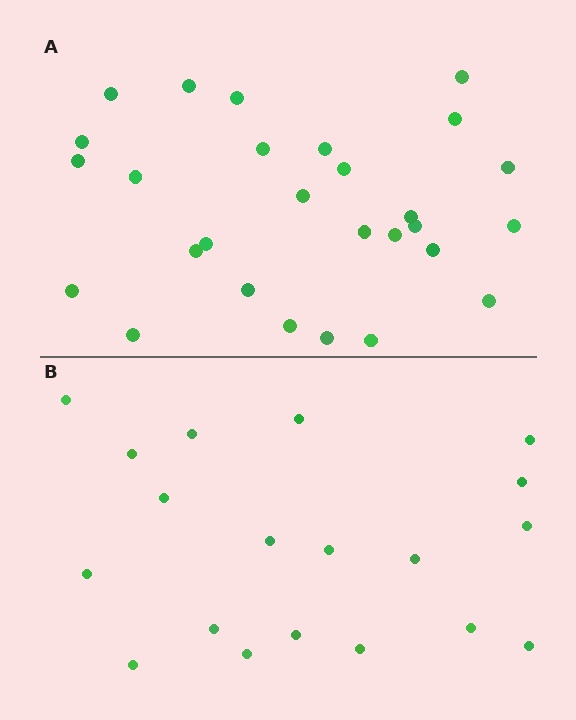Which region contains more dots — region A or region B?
Region A (the top region) has more dots.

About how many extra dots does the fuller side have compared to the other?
Region A has roughly 8 or so more dots than region B.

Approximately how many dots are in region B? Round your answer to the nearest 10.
About 20 dots. (The exact count is 19, which rounds to 20.)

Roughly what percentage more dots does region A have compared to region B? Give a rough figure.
About 45% more.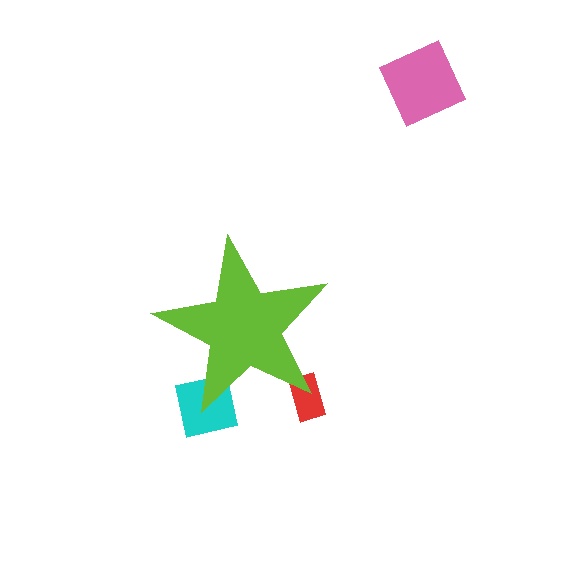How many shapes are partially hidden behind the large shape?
2 shapes are partially hidden.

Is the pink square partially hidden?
No, the pink square is fully visible.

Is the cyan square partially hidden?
Yes, the cyan square is partially hidden behind the lime star.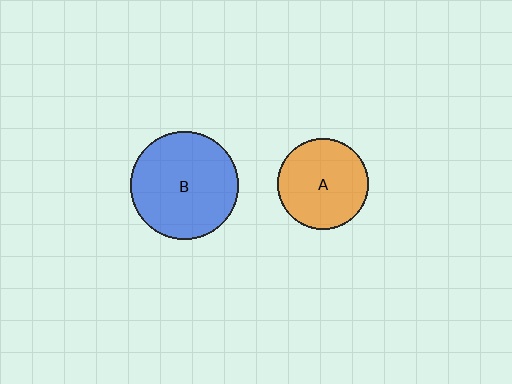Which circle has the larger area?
Circle B (blue).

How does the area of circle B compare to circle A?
Approximately 1.4 times.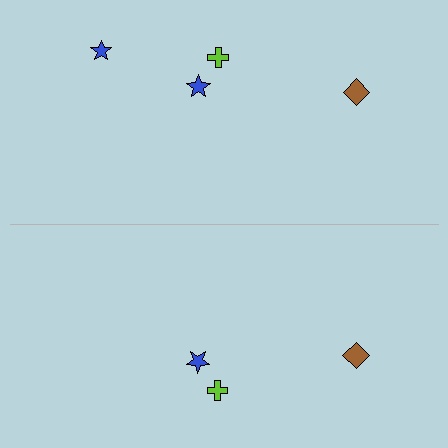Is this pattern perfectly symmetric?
No, the pattern is not perfectly symmetric. A blue star is missing from the bottom side.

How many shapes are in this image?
There are 7 shapes in this image.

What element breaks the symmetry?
A blue star is missing from the bottom side.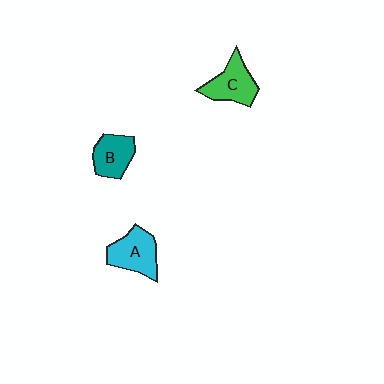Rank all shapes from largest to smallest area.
From largest to smallest: A (cyan), C (green), B (teal).